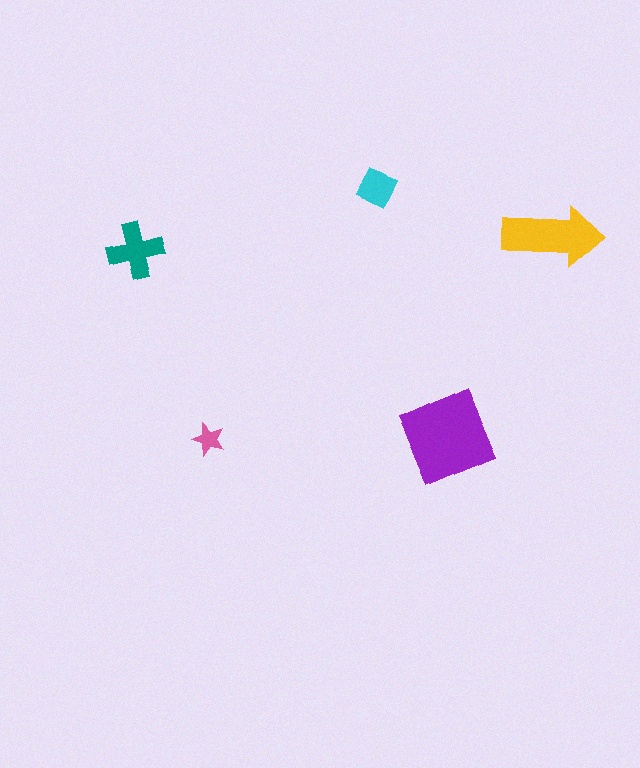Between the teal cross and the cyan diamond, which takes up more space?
The teal cross.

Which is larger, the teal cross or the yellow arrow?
The yellow arrow.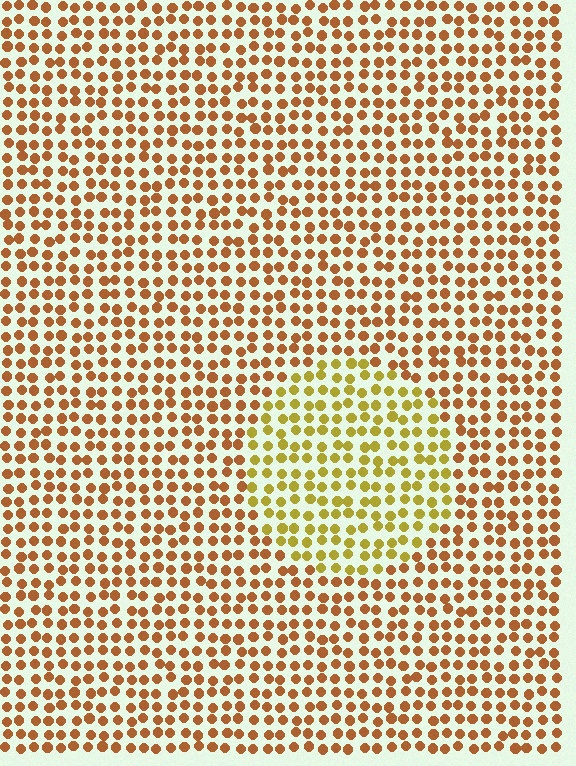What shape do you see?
I see a circle.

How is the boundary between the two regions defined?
The boundary is defined purely by a slight shift in hue (about 32 degrees). Spacing, size, and orientation are identical on both sides.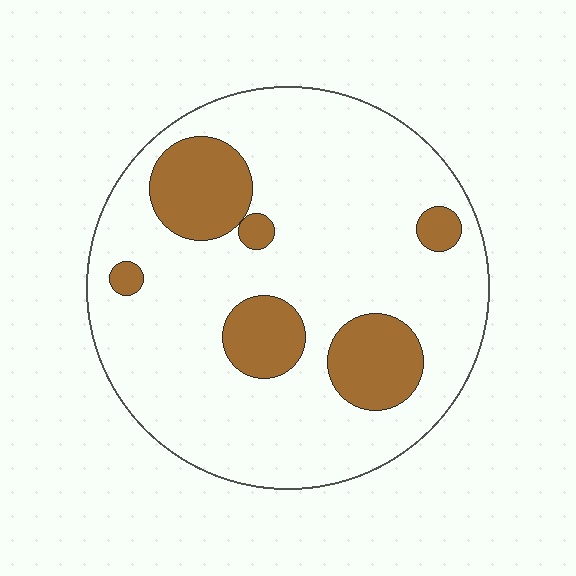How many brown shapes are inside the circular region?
6.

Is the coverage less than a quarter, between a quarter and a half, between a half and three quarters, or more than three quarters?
Less than a quarter.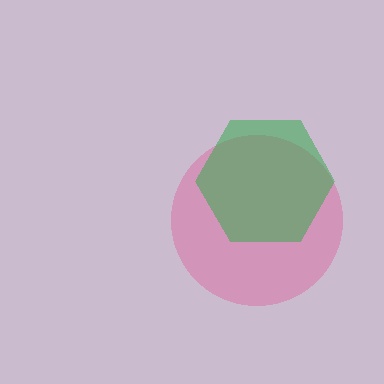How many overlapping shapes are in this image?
There are 2 overlapping shapes in the image.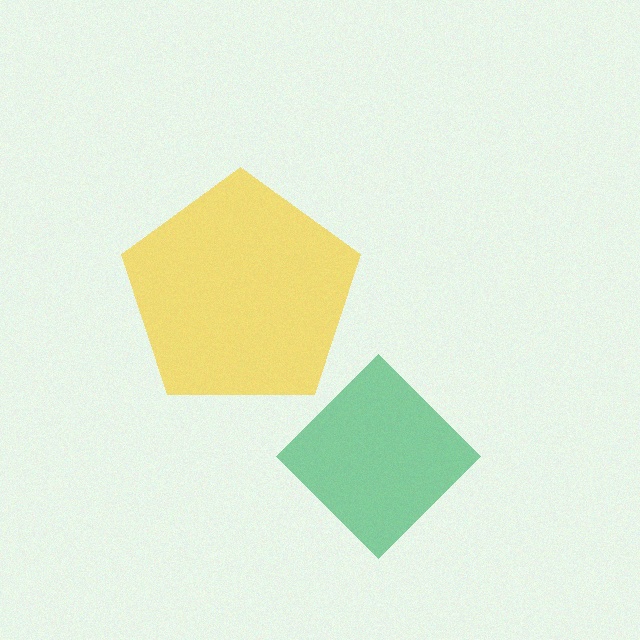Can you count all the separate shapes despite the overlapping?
Yes, there are 2 separate shapes.